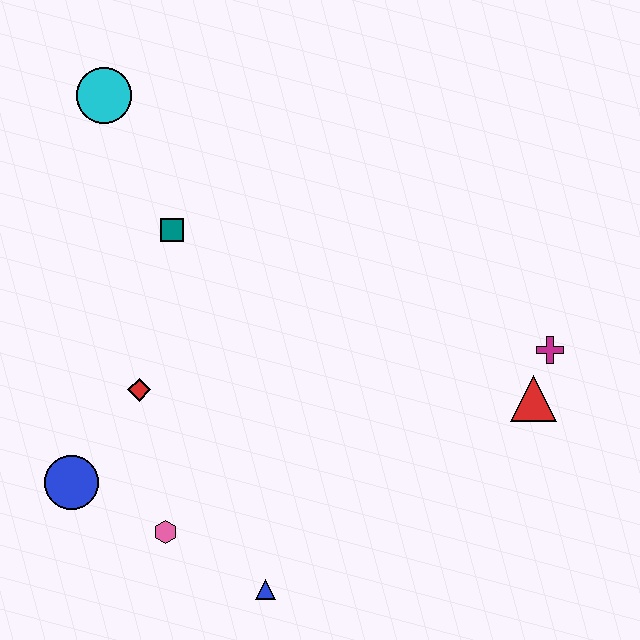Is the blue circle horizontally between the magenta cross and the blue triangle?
No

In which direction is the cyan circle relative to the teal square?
The cyan circle is above the teal square.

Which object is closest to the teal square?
The cyan circle is closest to the teal square.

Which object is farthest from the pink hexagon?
The cyan circle is farthest from the pink hexagon.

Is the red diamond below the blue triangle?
No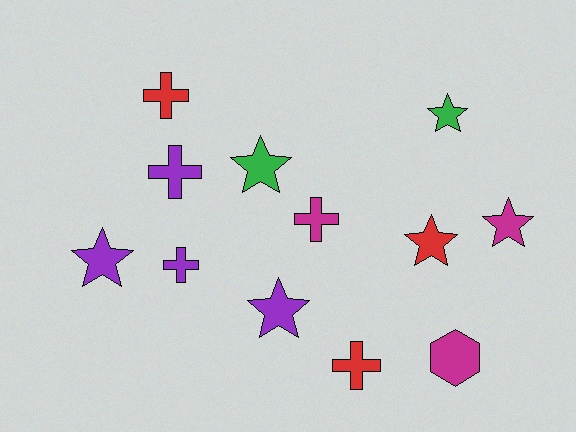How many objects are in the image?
There are 12 objects.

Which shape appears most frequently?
Star, with 6 objects.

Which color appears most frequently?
Purple, with 4 objects.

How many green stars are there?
There are 2 green stars.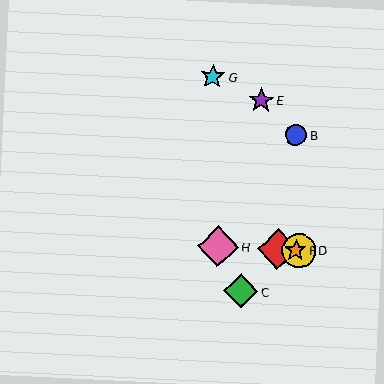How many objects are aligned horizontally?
4 objects (A, D, F, H) are aligned horizontally.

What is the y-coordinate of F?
Object F is at y≈250.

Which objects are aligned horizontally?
Objects A, D, F, H are aligned horizontally.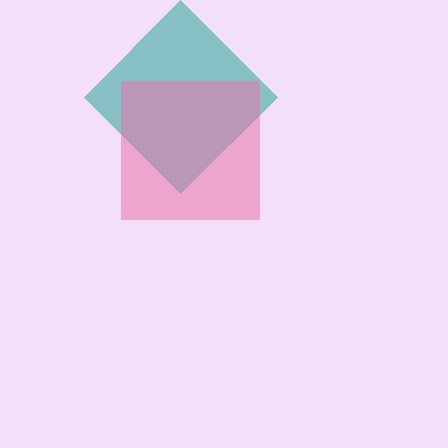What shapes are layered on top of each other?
The layered shapes are: a teal diamond, a pink square.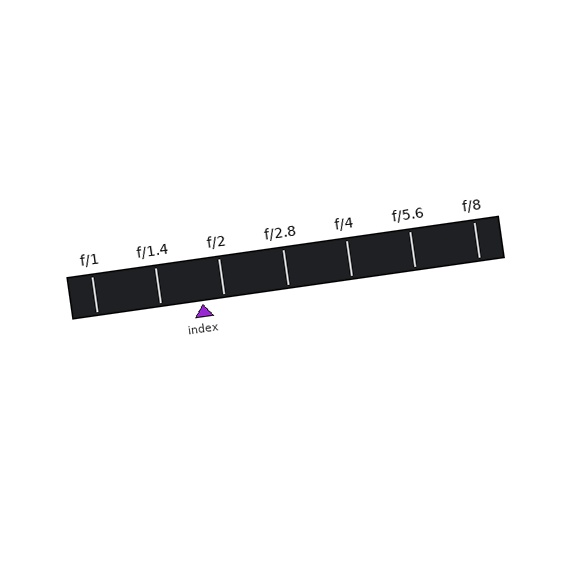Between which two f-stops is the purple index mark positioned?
The index mark is between f/1.4 and f/2.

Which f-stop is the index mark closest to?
The index mark is closest to f/2.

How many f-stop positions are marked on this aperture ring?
There are 7 f-stop positions marked.